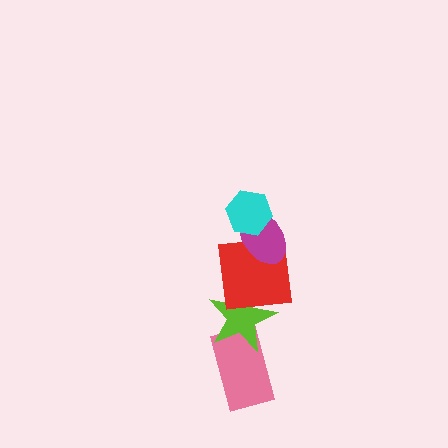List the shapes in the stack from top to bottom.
From top to bottom: the cyan hexagon, the magenta ellipse, the red square, the lime star, the pink rectangle.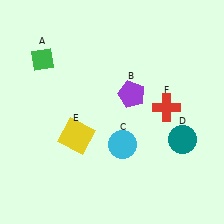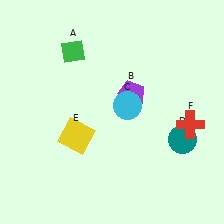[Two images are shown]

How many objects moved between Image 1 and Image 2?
3 objects moved between the two images.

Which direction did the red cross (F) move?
The red cross (F) moved right.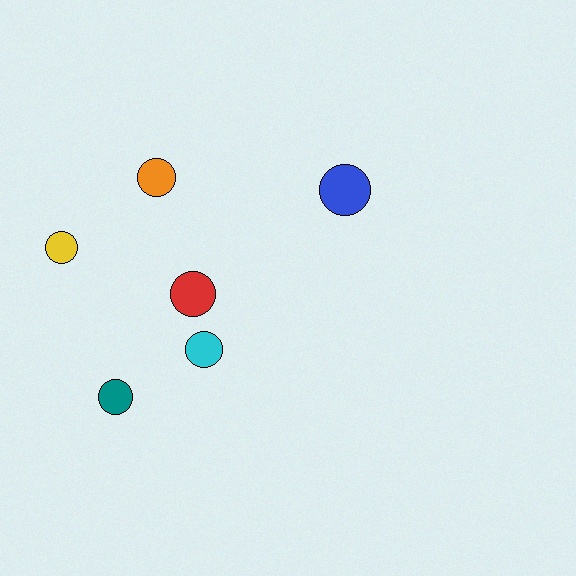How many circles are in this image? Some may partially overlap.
There are 6 circles.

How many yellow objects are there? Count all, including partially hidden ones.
There is 1 yellow object.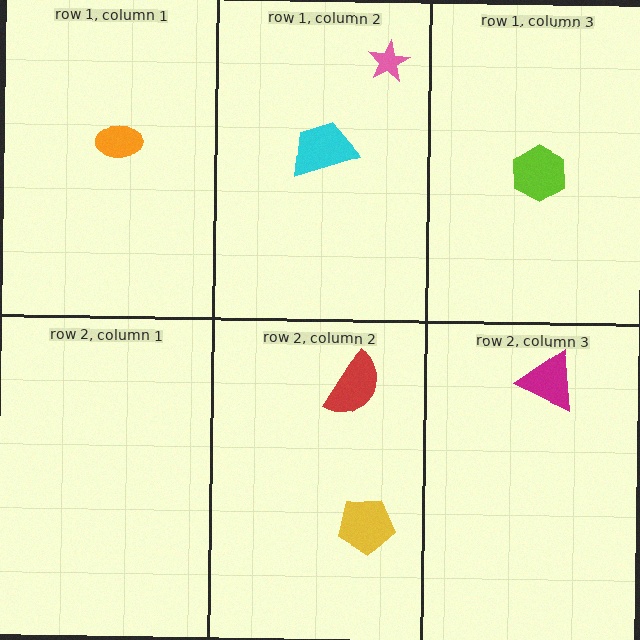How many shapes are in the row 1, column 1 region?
1.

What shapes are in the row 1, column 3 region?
The lime hexagon.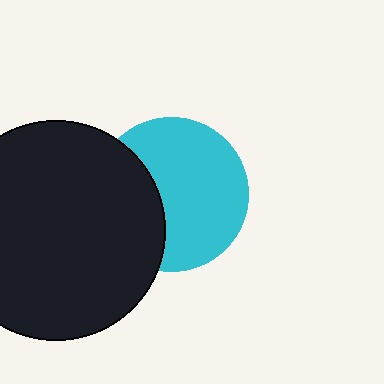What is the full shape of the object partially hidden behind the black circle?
The partially hidden object is a cyan circle.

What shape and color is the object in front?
The object in front is a black circle.